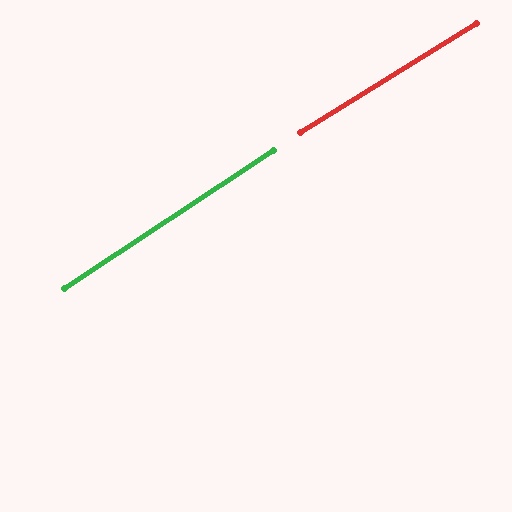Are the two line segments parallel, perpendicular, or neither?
Parallel — their directions differ by only 1.7°.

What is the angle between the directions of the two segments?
Approximately 2 degrees.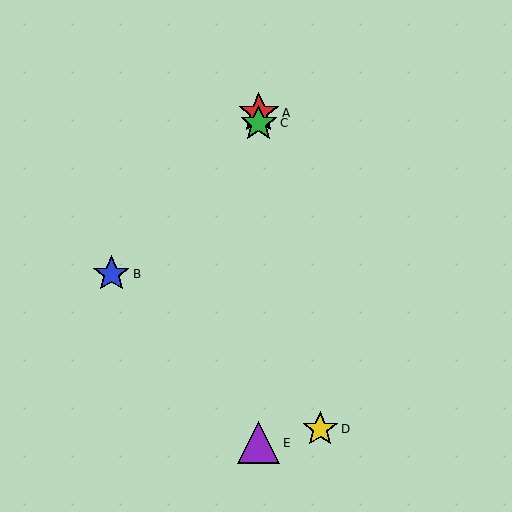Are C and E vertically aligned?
Yes, both are at x≈259.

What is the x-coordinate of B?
Object B is at x≈111.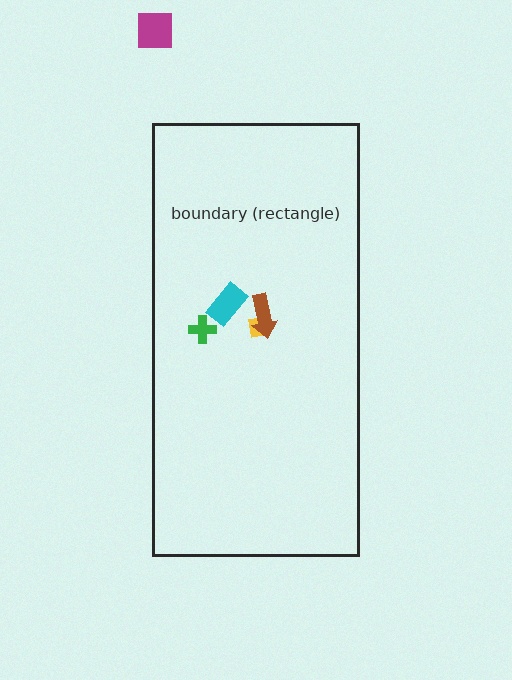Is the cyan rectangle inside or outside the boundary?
Inside.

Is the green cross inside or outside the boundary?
Inside.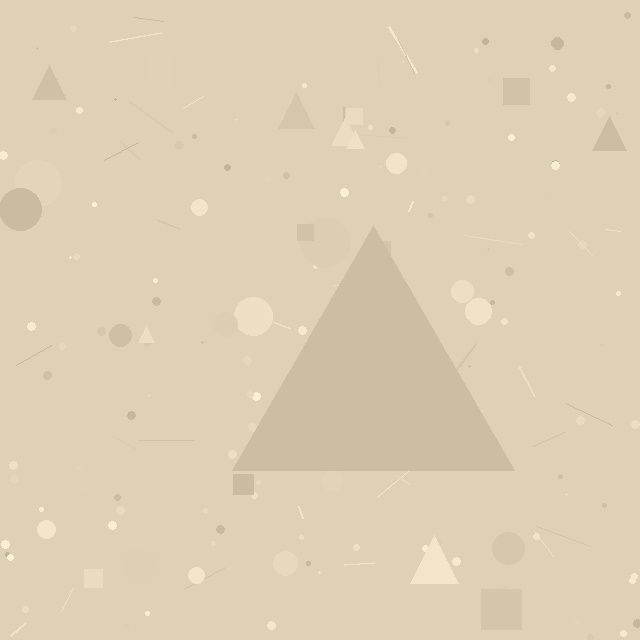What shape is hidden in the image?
A triangle is hidden in the image.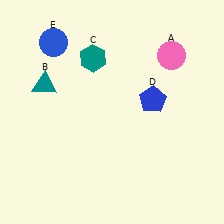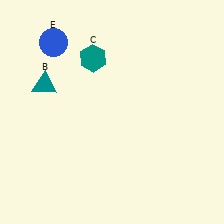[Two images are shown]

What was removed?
The blue pentagon (D), the pink circle (A) were removed in Image 2.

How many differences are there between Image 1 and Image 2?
There are 2 differences between the two images.